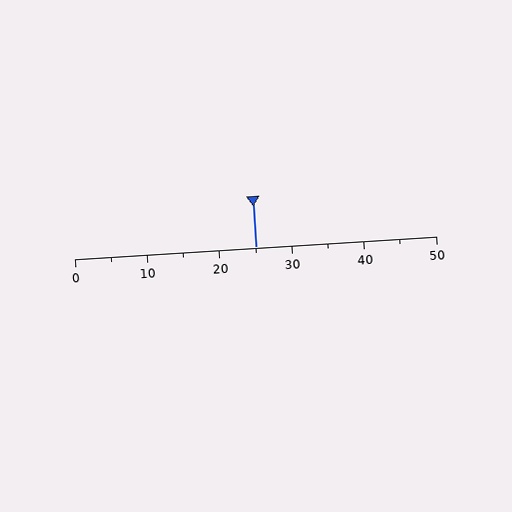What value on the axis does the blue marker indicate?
The marker indicates approximately 25.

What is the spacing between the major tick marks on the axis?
The major ticks are spaced 10 apart.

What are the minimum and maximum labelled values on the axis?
The axis runs from 0 to 50.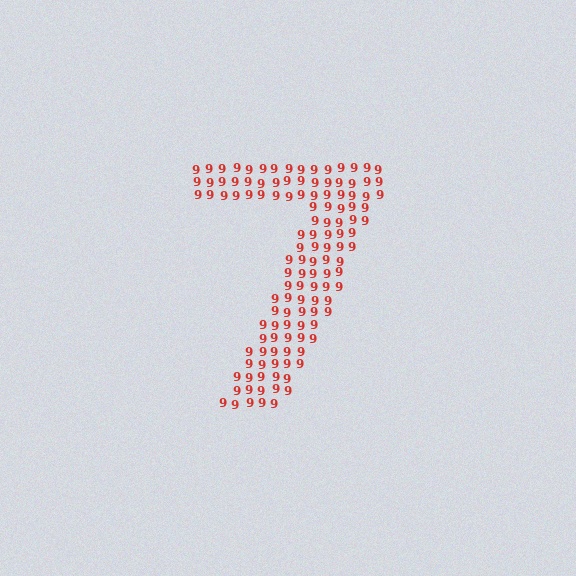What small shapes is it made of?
It is made of small digit 9's.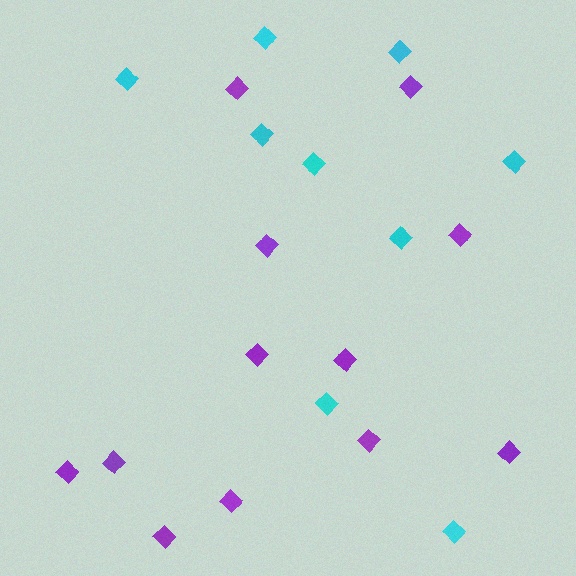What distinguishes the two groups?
There are 2 groups: one group of cyan diamonds (9) and one group of purple diamonds (12).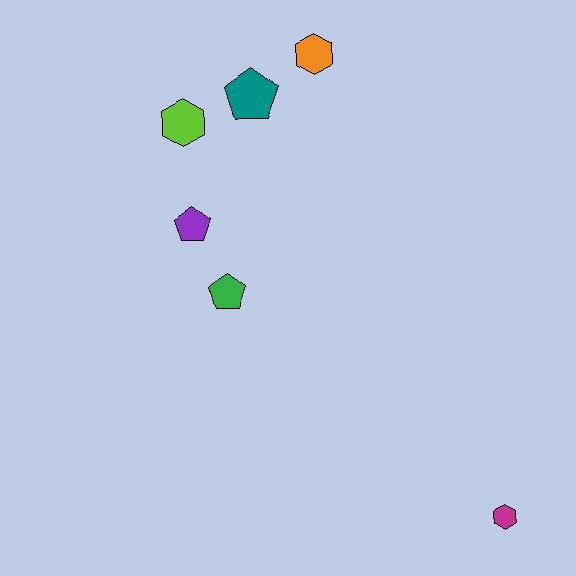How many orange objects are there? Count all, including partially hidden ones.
There is 1 orange object.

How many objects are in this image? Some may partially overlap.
There are 6 objects.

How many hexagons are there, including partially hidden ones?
There are 3 hexagons.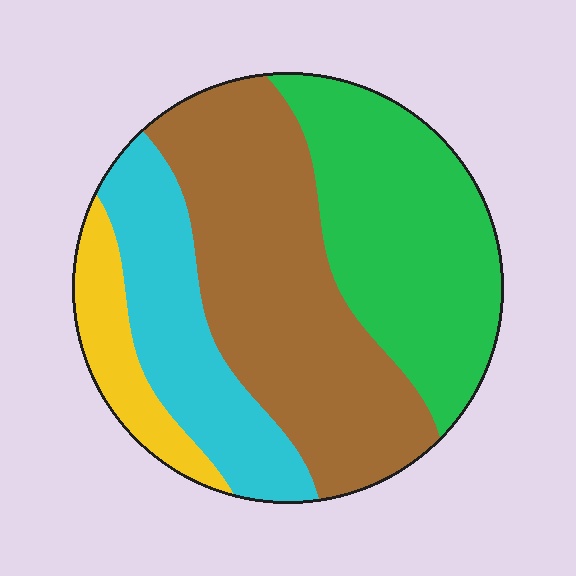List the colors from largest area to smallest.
From largest to smallest: brown, green, cyan, yellow.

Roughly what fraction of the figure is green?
Green covers around 30% of the figure.